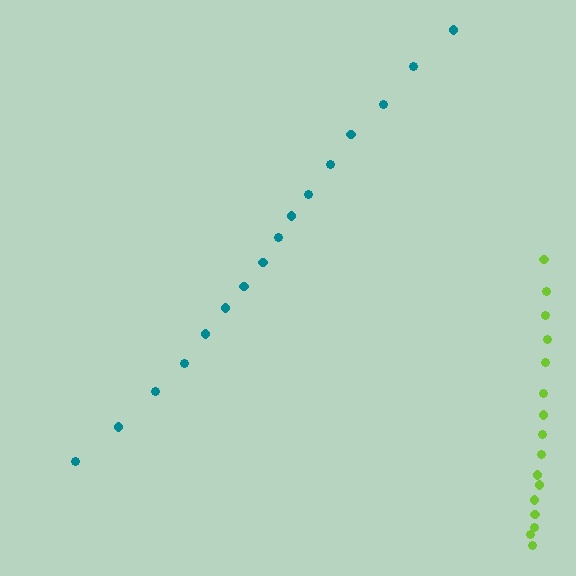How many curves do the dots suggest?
There are 2 distinct paths.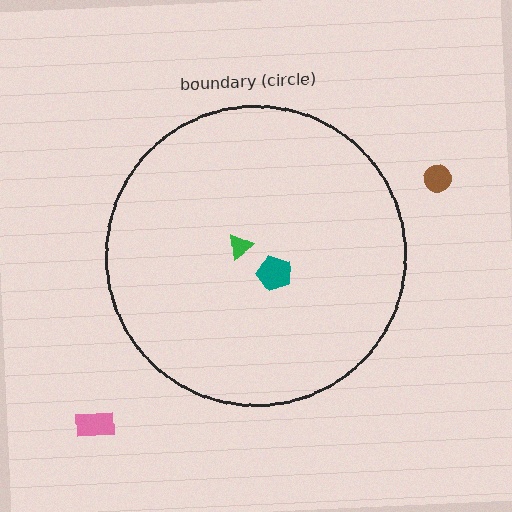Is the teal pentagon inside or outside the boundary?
Inside.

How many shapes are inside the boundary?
2 inside, 2 outside.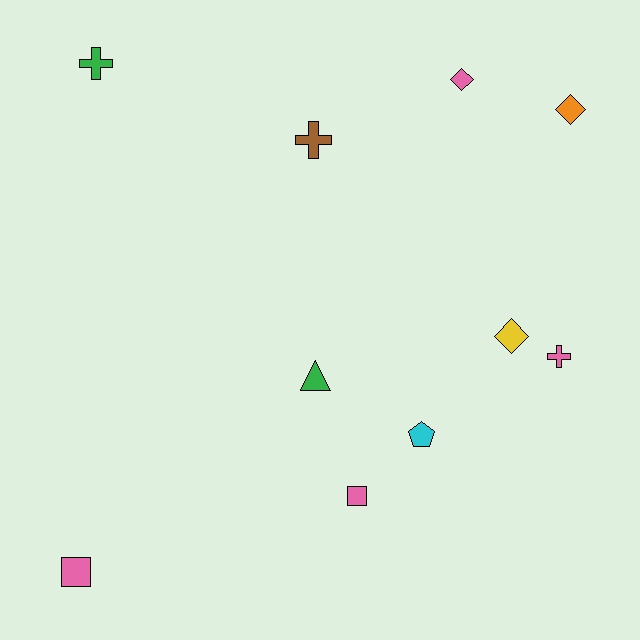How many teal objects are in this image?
There are no teal objects.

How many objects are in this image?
There are 10 objects.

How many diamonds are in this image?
There are 3 diamonds.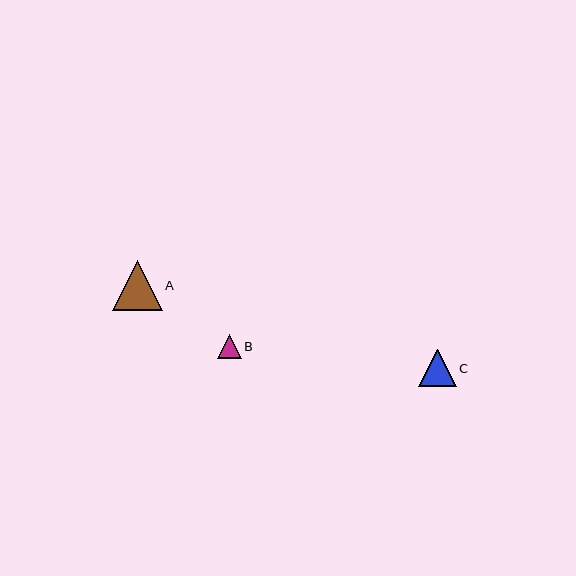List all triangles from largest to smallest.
From largest to smallest: A, C, B.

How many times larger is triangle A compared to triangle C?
Triangle A is approximately 1.3 times the size of triangle C.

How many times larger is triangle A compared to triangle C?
Triangle A is approximately 1.3 times the size of triangle C.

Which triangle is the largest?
Triangle A is the largest with a size of approximately 50 pixels.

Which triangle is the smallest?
Triangle B is the smallest with a size of approximately 23 pixels.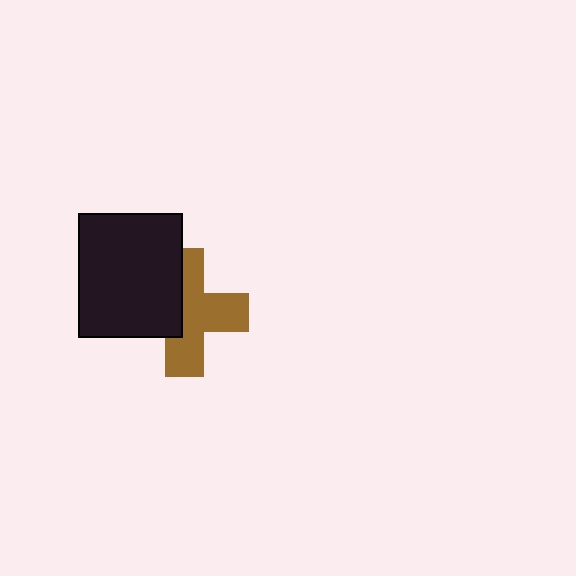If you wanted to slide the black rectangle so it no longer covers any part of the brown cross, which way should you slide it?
Slide it left — that is the most direct way to separate the two shapes.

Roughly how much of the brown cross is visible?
About half of it is visible (roughly 60%).